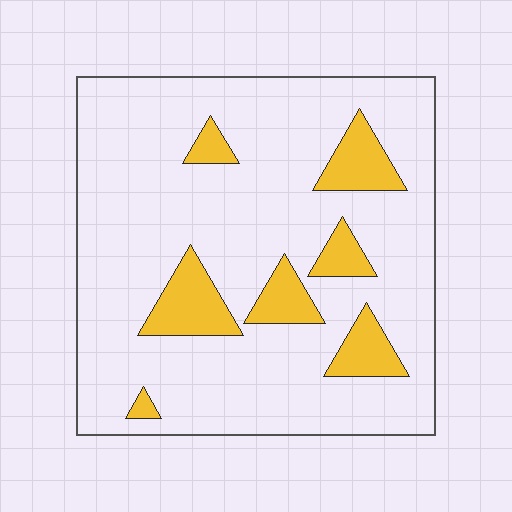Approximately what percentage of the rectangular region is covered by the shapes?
Approximately 15%.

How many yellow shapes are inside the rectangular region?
7.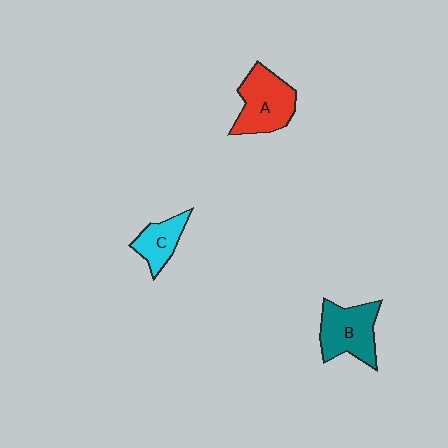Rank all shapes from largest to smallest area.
From largest to smallest: A (red), B (teal), C (cyan).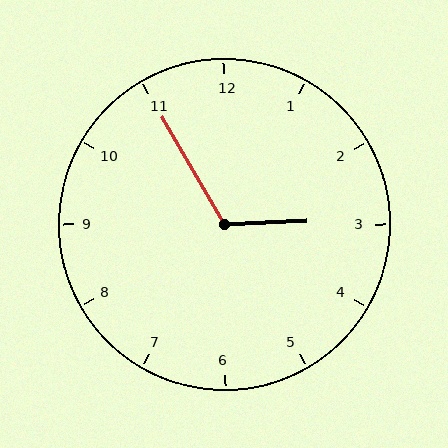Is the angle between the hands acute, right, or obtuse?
It is obtuse.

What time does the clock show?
2:55.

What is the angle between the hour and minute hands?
Approximately 118 degrees.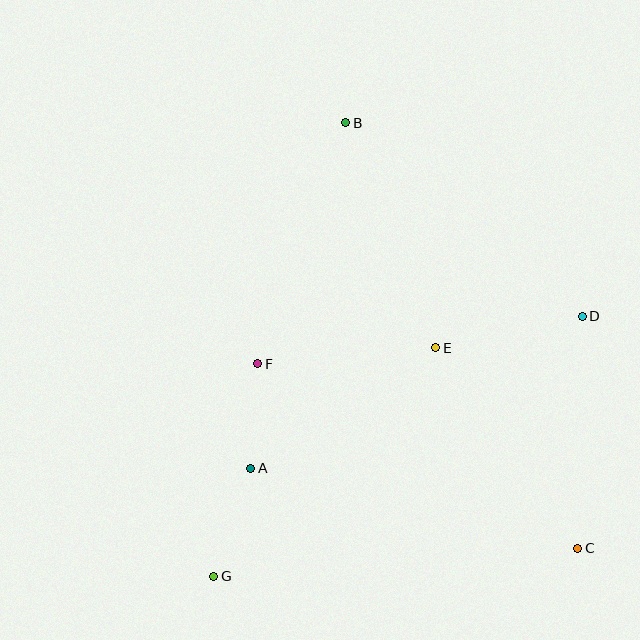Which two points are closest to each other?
Points A and F are closest to each other.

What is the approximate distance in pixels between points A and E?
The distance between A and E is approximately 221 pixels.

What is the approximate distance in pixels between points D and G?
The distance between D and G is approximately 451 pixels.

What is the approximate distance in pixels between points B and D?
The distance between B and D is approximately 306 pixels.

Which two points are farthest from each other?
Points B and C are farthest from each other.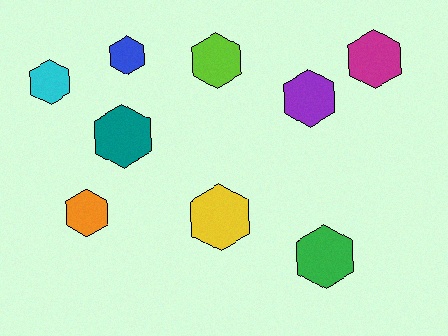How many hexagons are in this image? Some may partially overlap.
There are 9 hexagons.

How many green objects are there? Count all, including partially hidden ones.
There is 1 green object.